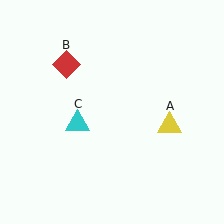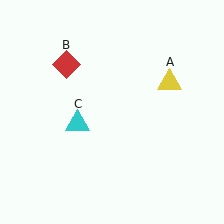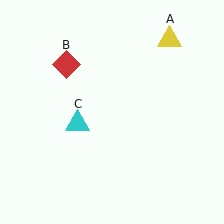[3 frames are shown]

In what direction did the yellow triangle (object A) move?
The yellow triangle (object A) moved up.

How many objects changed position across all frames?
1 object changed position: yellow triangle (object A).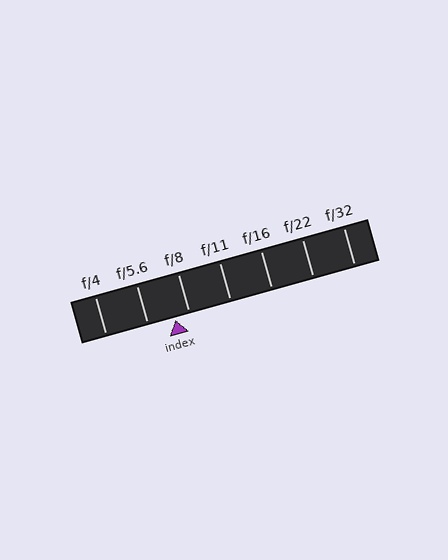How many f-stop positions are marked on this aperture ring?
There are 7 f-stop positions marked.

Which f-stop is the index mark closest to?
The index mark is closest to f/8.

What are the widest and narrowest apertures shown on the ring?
The widest aperture shown is f/4 and the narrowest is f/32.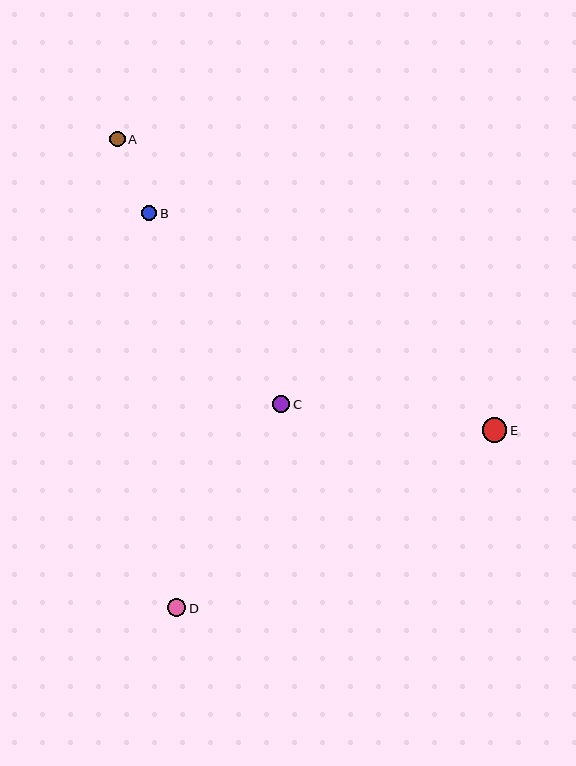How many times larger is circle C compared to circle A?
Circle C is approximately 1.1 times the size of circle A.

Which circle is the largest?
Circle E is the largest with a size of approximately 25 pixels.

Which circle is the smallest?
Circle B is the smallest with a size of approximately 15 pixels.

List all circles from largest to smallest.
From largest to smallest: E, D, C, A, B.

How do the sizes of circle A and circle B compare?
Circle A and circle B are approximately the same size.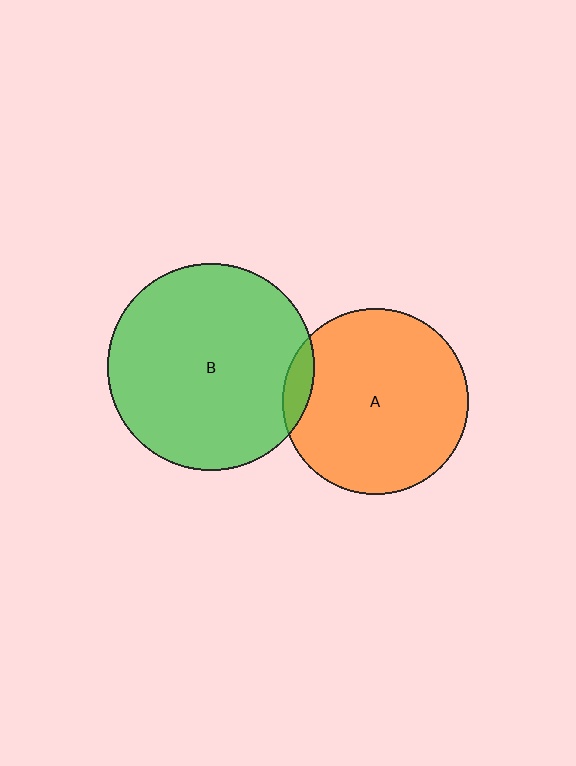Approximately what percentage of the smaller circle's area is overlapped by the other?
Approximately 5%.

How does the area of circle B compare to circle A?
Approximately 1.2 times.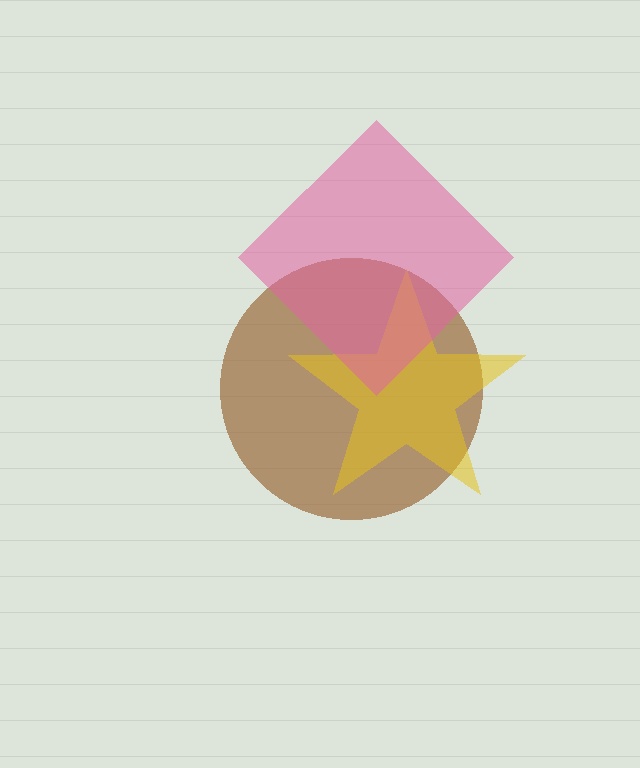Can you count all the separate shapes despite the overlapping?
Yes, there are 3 separate shapes.